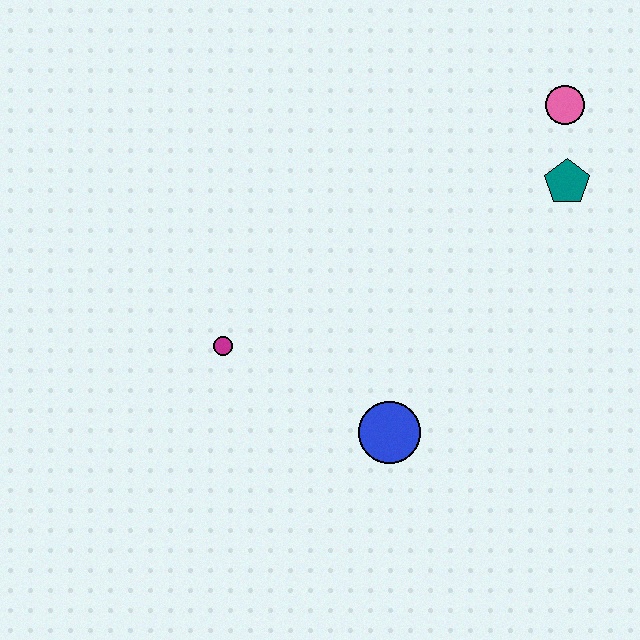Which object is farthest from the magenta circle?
The pink circle is farthest from the magenta circle.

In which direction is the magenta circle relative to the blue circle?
The magenta circle is to the left of the blue circle.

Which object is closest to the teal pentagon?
The pink circle is closest to the teal pentagon.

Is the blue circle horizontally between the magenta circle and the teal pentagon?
Yes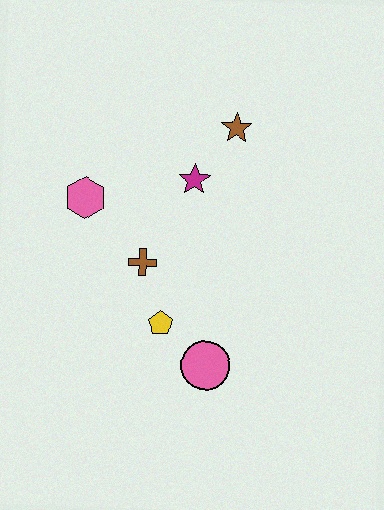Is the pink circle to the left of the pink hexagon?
No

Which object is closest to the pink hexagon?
The brown cross is closest to the pink hexagon.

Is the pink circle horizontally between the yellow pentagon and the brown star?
Yes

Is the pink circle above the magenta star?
No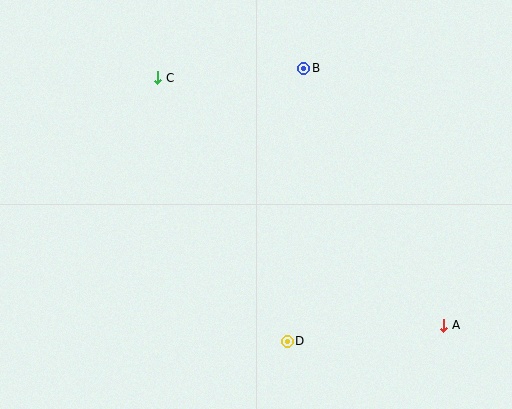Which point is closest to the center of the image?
Point D at (287, 342) is closest to the center.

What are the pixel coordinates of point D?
Point D is at (287, 342).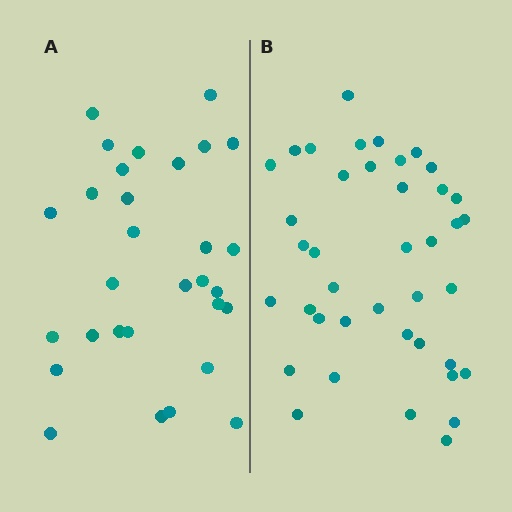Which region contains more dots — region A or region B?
Region B (the right region) has more dots.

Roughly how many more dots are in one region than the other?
Region B has roughly 10 or so more dots than region A.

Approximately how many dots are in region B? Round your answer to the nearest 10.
About 40 dots.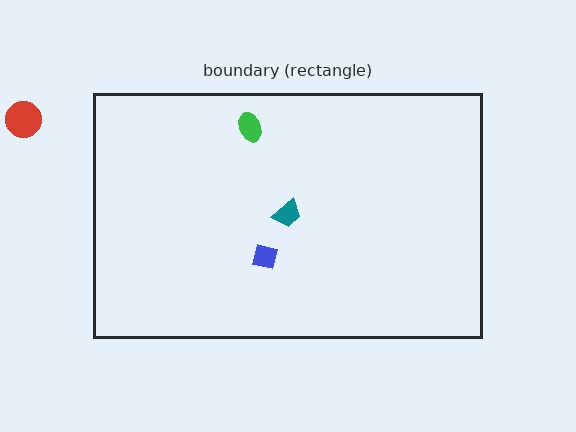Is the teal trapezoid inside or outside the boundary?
Inside.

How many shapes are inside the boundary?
3 inside, 1 outside.